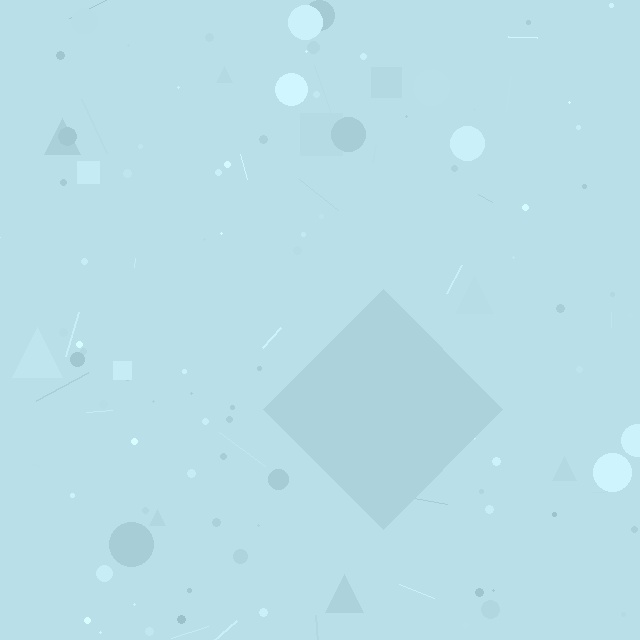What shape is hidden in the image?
A diamond is hidden in the image.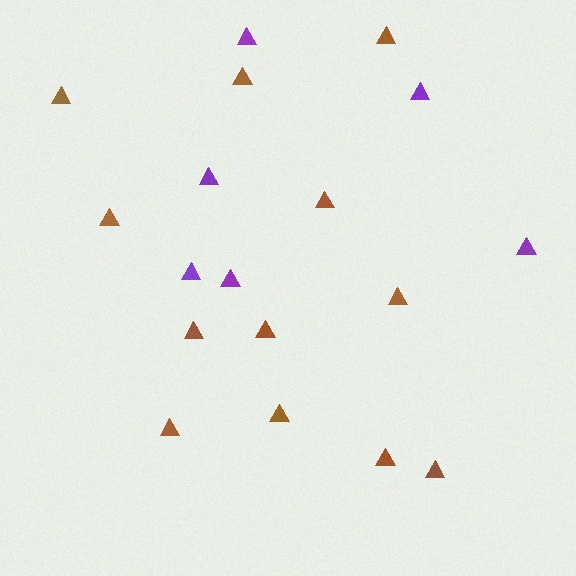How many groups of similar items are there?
There are 2 groups: one group of brown triangles (12) and one group of purple triangles (6).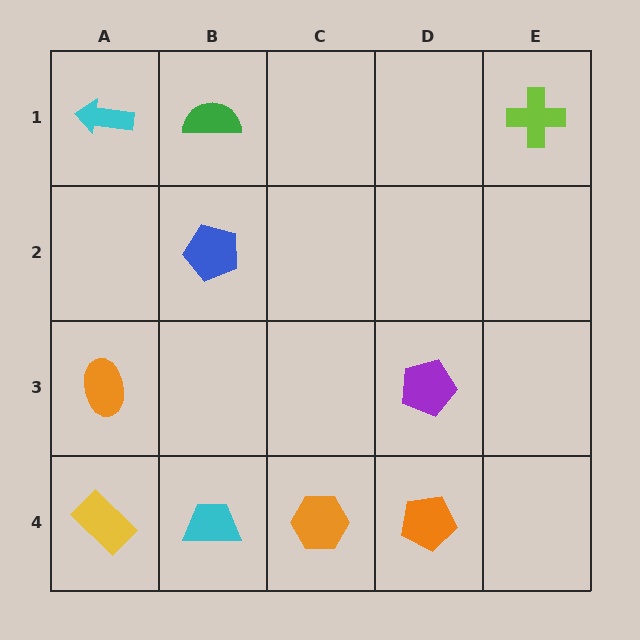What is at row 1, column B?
A green semicircle.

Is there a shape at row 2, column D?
No, that cell is empty.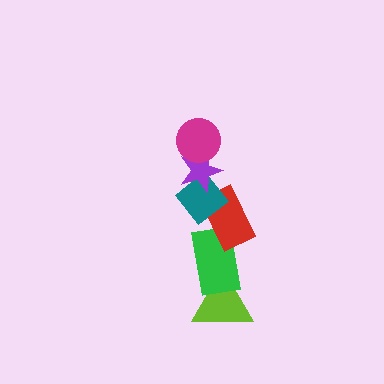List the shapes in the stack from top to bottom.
From top to bottom: the magenta circle, the purple star, the teal diamond, the red rectangle, the green rectangle, the lime triangle.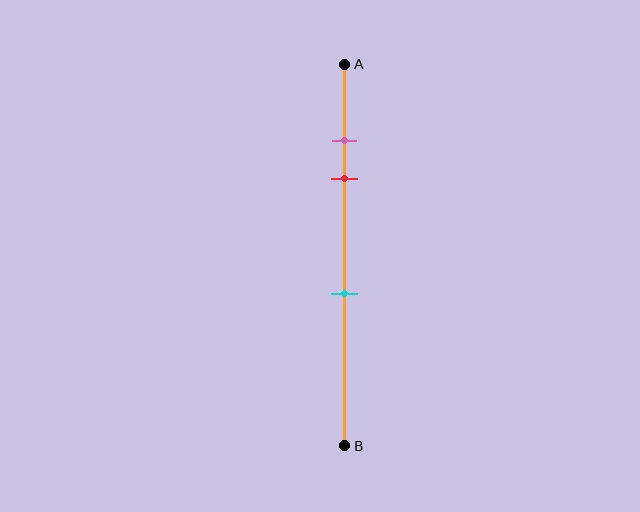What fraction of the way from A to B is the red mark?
The red mark is approximately 30% (0.3) of the way from A to B.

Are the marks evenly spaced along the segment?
No, the marks are not evenly spaced.